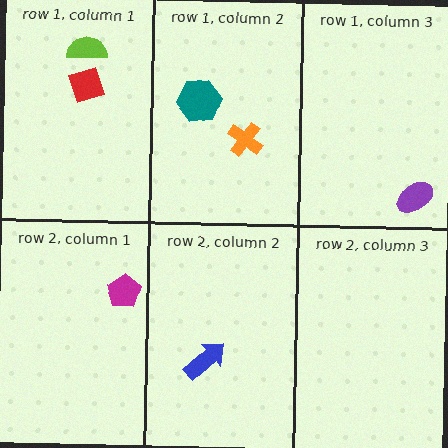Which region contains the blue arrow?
The row 2, column 2 region.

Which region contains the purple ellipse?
The row 1, column 3 region.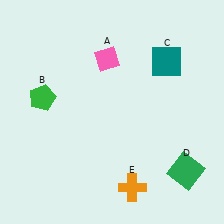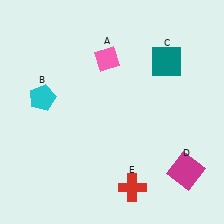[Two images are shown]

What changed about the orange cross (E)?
In Image 1, E is orange. In Image 2, it changed to red.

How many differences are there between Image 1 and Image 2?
There are 3 differences between the two images.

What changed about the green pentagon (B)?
In Image 1, B is green. In Image 2, it changed to cyan.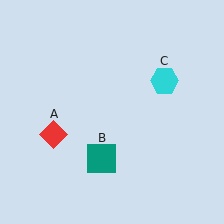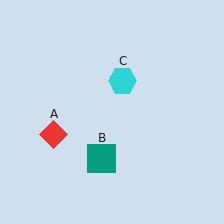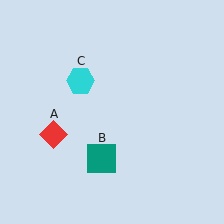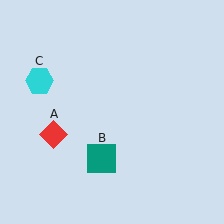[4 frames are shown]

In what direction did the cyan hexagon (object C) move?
The cyan hexagon (object C) moved left.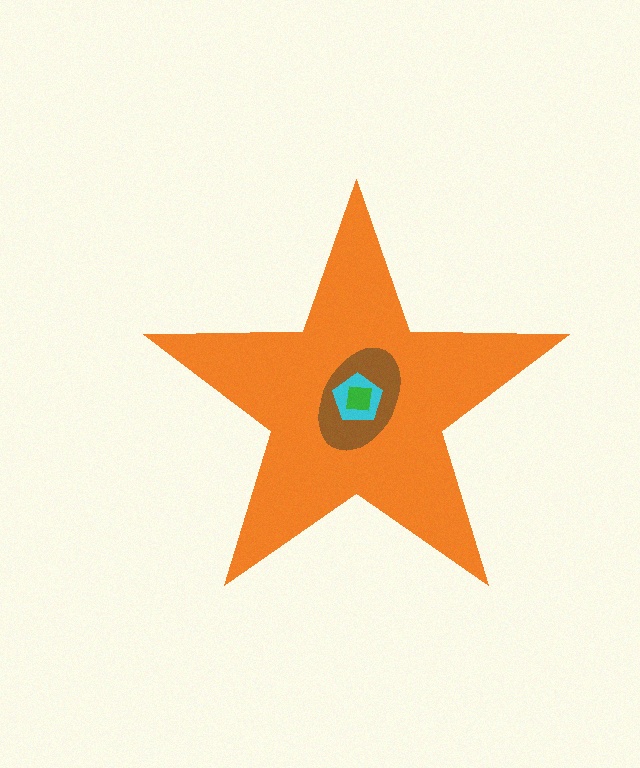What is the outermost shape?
The orange star.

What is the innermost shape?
The green square.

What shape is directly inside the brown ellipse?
The cyan pentagon.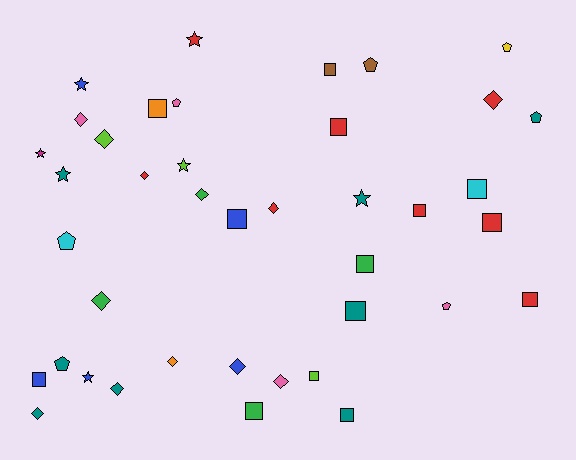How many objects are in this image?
There are 40 objects.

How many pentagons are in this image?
There are 7 pentagons.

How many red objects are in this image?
There are 8 red objects.